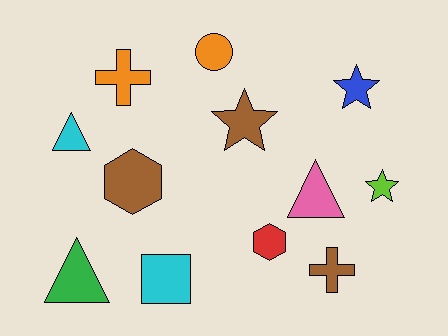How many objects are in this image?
There are 12 objects.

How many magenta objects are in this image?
There are no magenta objects.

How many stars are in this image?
There are 3 stars.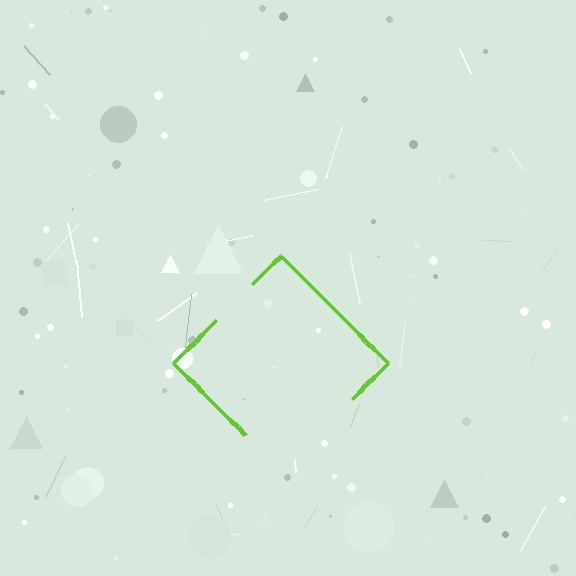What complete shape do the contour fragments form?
The contour fragments form a diamond.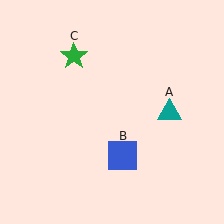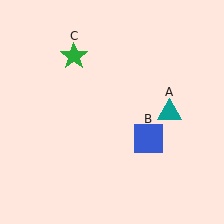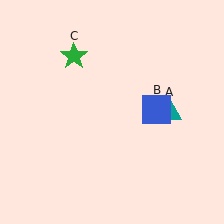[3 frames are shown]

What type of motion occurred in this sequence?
The blue square (object B) rotated counterclockwise around the center of the scene.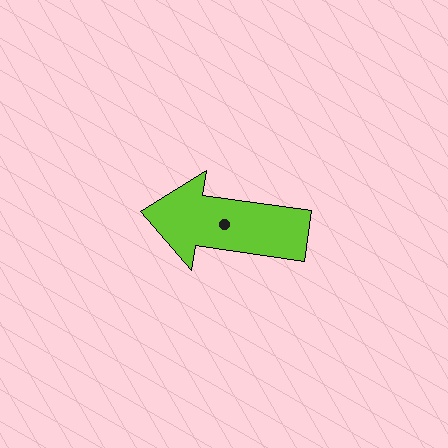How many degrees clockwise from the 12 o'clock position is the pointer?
Approximately 278 degrees.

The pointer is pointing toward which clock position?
Roughly 9 o'clock.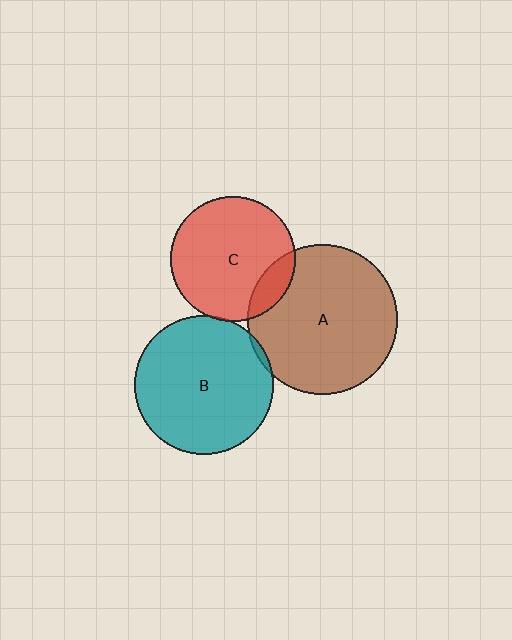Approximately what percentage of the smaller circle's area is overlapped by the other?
Approximately 5%.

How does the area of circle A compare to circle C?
Approximately 1.4 times.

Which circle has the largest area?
Circle A (brown).